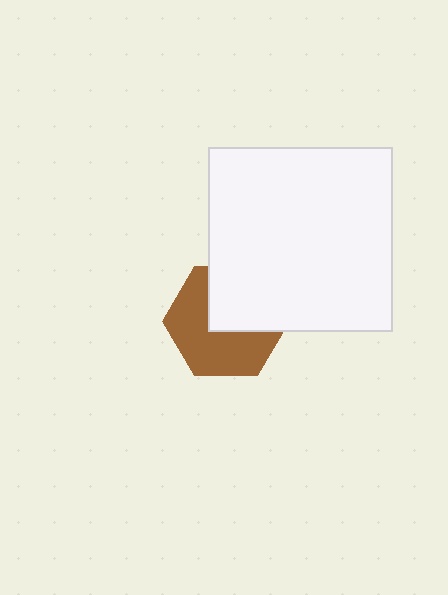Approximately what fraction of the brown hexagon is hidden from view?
Roughly 43% of the brown hexagon is hidden behind the white square.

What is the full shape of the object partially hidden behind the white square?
The partially hidden object is a brown hexagon.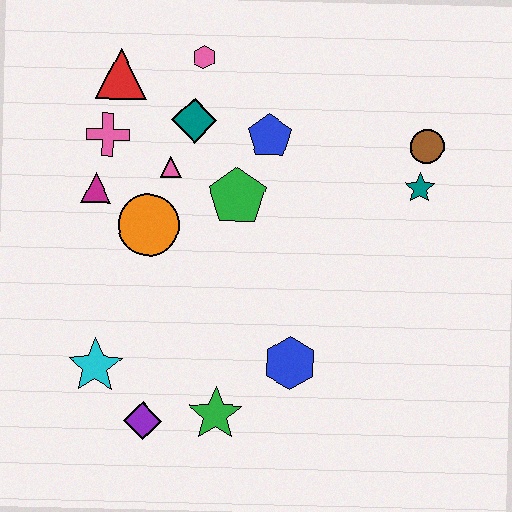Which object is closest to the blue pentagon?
The green pentagon is closest to the blue pentagon.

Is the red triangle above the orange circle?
Yes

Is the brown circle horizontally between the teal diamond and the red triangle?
No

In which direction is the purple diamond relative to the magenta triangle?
The purple diamond is below the magenta triangle.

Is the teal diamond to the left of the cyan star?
No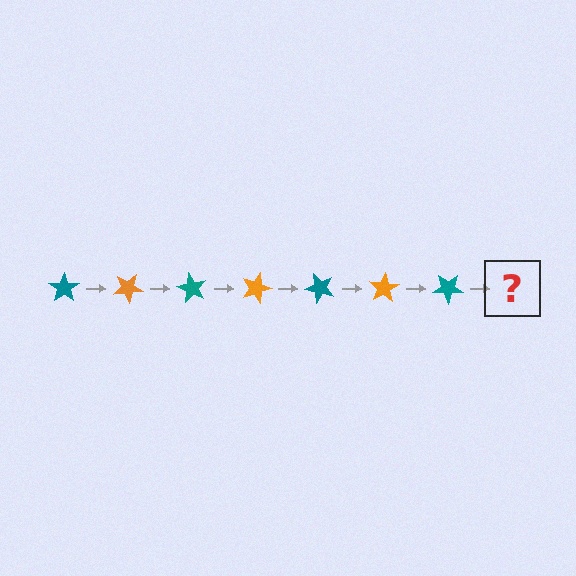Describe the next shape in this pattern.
It should be an orange star, rotated 210 degrees from the start.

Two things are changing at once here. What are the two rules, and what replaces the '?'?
The two rules are that it rotates 30 degrees each step and the color cycles through teal and orange. The '?' should be an orange star, rotated 210 degrees from the start.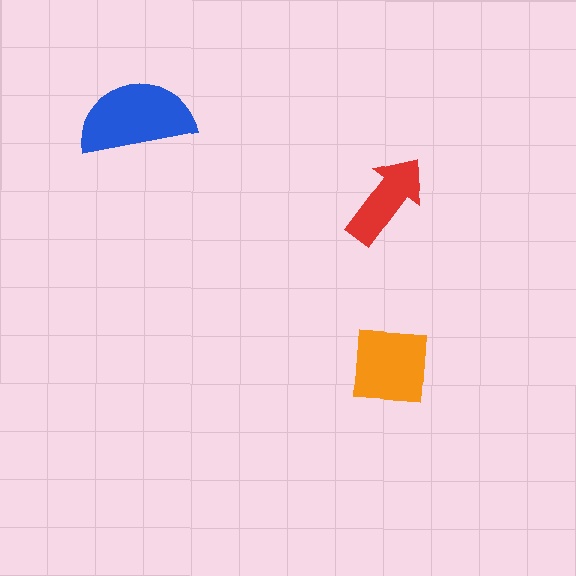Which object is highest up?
The blue semicircle is topmost.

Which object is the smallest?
The red arrow.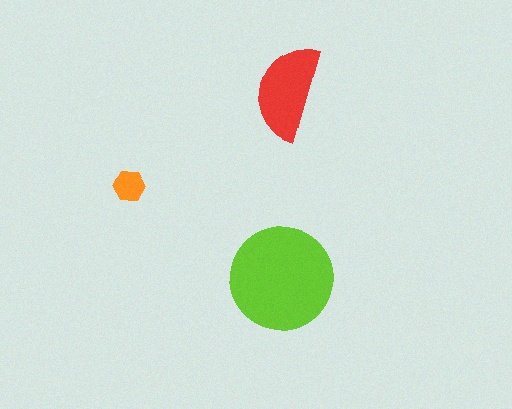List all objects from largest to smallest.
The lime circle, the red semicircle, the orange hexagon.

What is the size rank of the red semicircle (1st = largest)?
2nd.